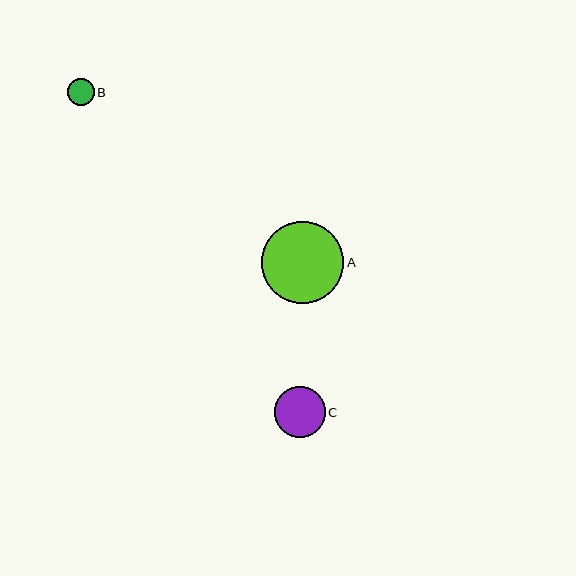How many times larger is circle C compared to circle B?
Circle C is approximately 1.9 times the size of circle B.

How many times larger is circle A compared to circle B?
Circle A is approximately 3.0 times the size of circle B.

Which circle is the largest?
Circle A is the largest with a size of approximately 82 pixels.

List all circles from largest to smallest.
From largest to smallest: A, C, B.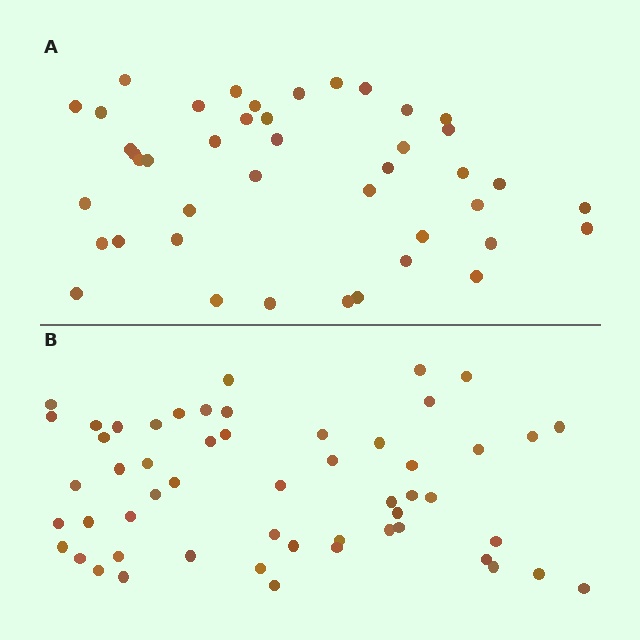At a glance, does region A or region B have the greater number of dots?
Region B (the bottom region) has more dots.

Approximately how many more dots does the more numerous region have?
Region B has roughly 12 or so more dots than region A.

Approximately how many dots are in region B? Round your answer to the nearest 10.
About 50 dots. (The exact count is 54, which rounds to 50.)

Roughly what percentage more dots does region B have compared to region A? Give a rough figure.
About 25% more.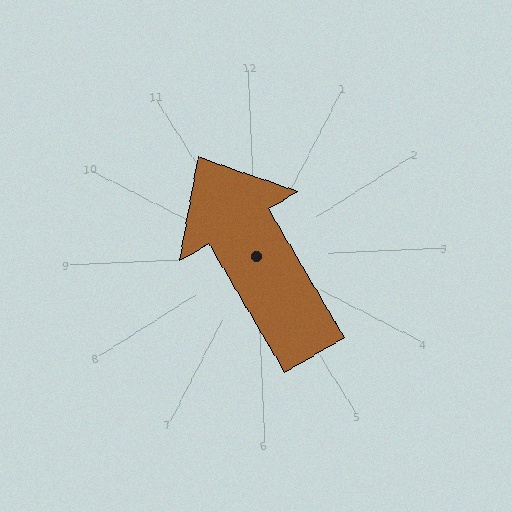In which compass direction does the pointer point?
Northwest.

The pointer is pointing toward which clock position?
Roughly 11 o'clock.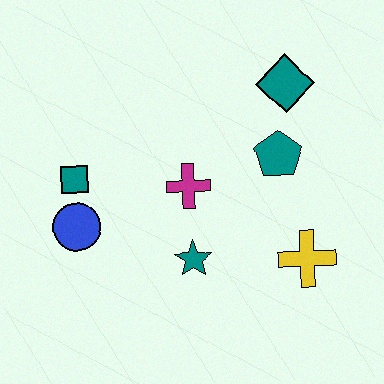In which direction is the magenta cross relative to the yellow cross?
The magenta cross is to the left of the yellow cross.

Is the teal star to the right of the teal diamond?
No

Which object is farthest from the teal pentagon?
The blue circle is farthest from the teal pentagon.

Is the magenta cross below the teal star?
No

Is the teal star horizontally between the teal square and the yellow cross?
Yes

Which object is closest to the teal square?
The blue circle is closest to the teal square.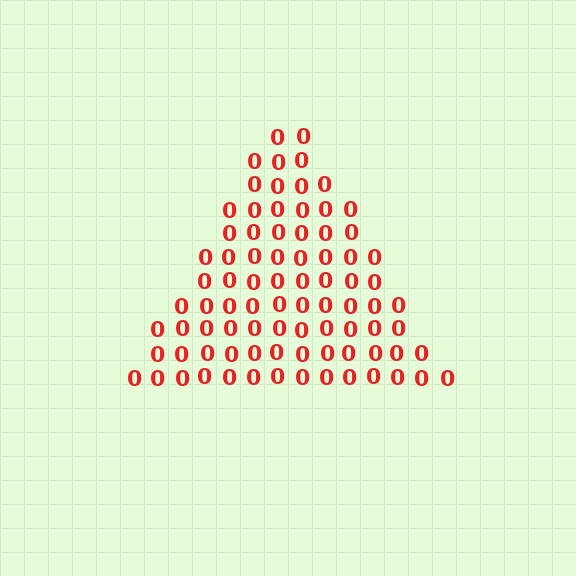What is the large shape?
The large shape is a triangle.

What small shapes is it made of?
It is made of small digit 0's.